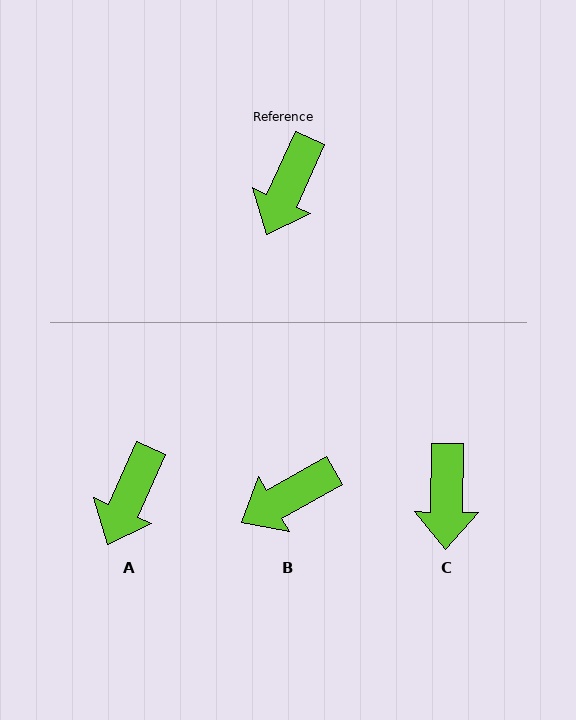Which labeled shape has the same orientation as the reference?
A.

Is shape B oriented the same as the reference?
No, it is off by about 37 degrees.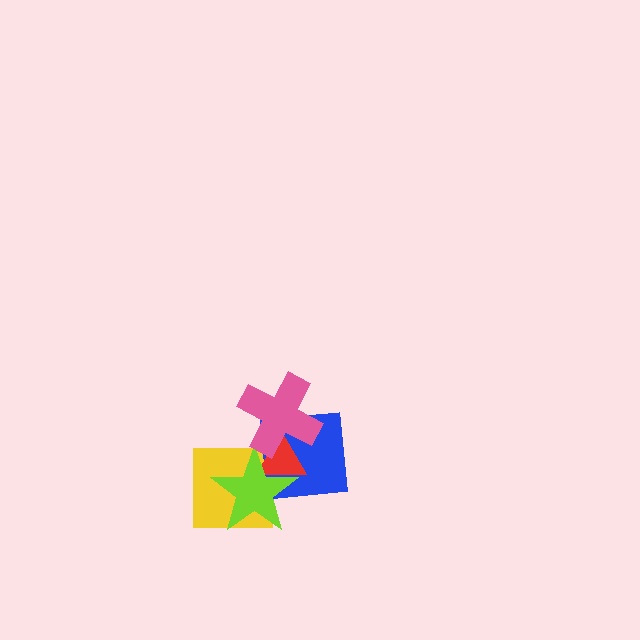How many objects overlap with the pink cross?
2 objects overlap with the pink cross.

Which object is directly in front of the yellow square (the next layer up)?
The red triangle is directly in front of the yellow square.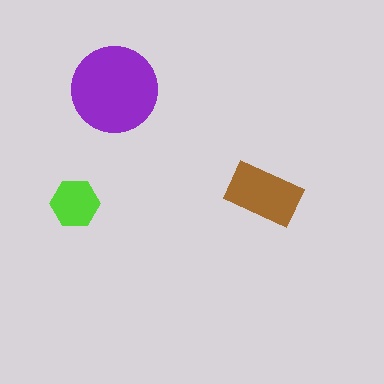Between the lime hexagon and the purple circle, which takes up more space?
The purple circle.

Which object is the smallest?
The lime hexagon.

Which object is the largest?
The purple circle.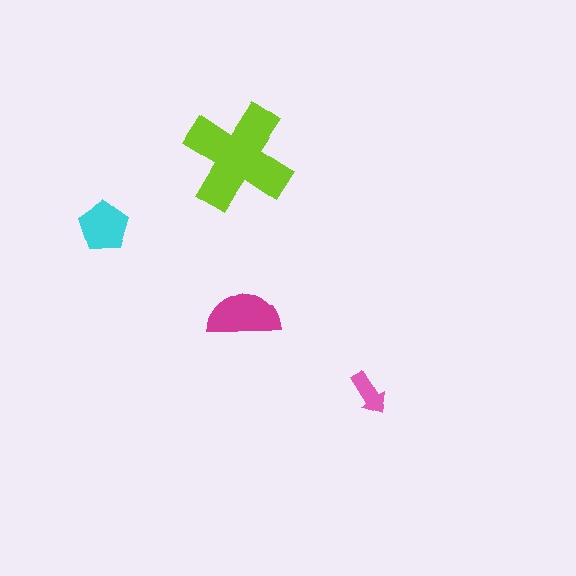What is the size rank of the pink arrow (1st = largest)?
4th.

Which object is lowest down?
The pink arrow is bottommost.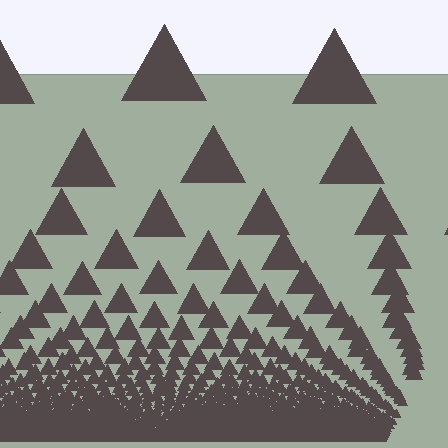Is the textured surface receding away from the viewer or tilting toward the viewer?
The surface appears to tilt toward the viewer. Texture elements get larger and sparser toward the top.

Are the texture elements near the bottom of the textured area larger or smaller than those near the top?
Smaller. The gradient is inverted — elements near the bottom are smaller and denser.